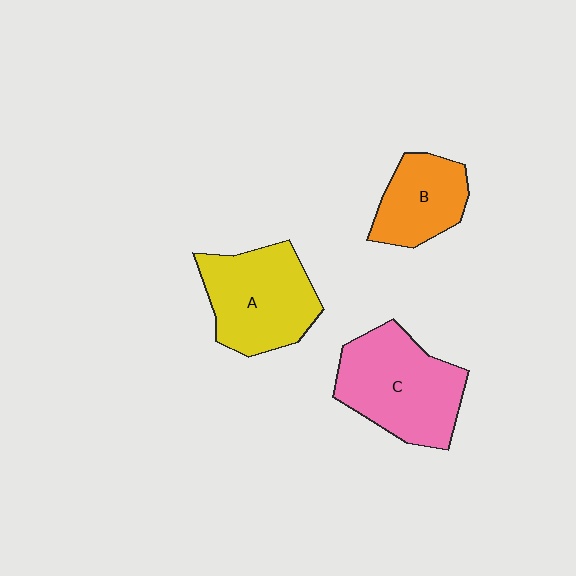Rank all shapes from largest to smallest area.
From largest to smallest: C (pink), A (yellow), B (orange).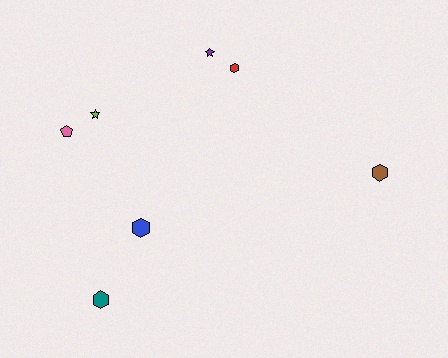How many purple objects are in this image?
There is 1 purple object.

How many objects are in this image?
There are 7 objects.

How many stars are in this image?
There are 2 stars.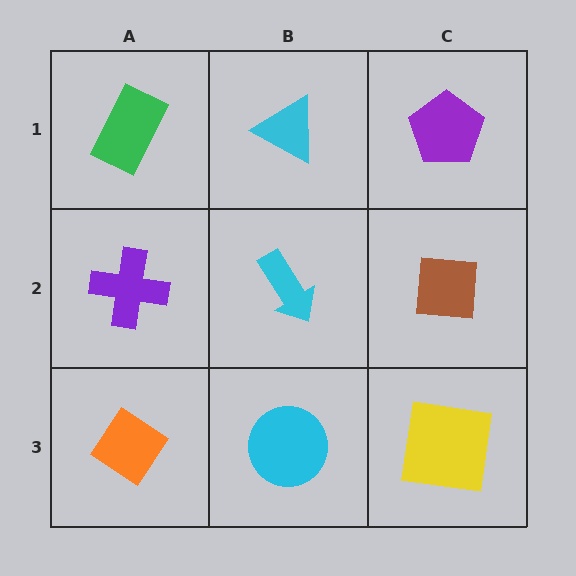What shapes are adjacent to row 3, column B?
A cyan arrow (row 2, column B), an orange diamond (row 3, column A), a yellow square (row 3, column C).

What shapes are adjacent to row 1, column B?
A cyan arrow (row 2, column B), a green rectangle (row 1, column A), a purple pentagon (row 1, column C).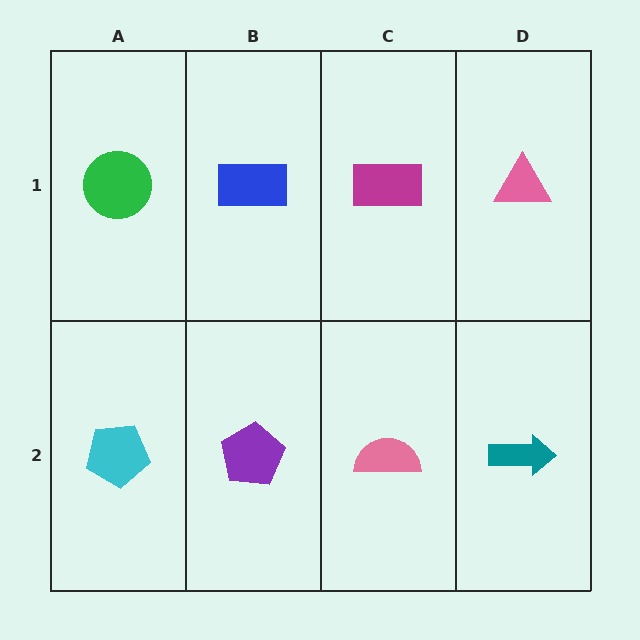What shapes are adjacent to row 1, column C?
A pink semicircle (row 2, column C), a blue rectangle (row 1, column B), a pink triangle (row 1, column D).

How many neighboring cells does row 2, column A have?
2.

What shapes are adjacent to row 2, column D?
A pink triangle (row 1, column D), a pink semicircle (row 2, column C).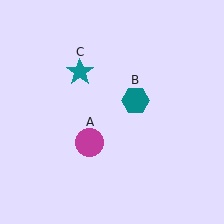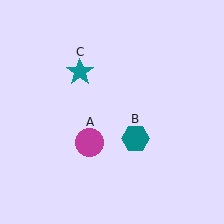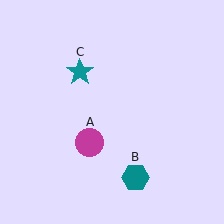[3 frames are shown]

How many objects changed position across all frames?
1 object changed position: teal hexagon (object B).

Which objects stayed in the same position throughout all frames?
Magenta circle (object A) and teal star (object C) remained stationary.